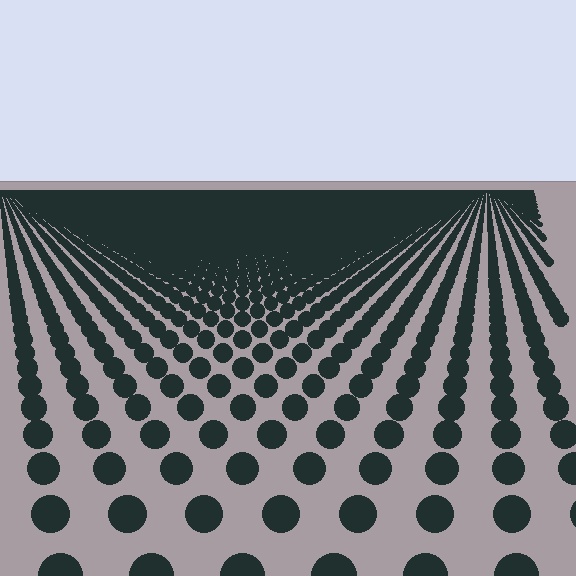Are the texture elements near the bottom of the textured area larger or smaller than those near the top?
Larger. Near the bottom, elements are closer to the viewer and appear at a bigger on-screen size.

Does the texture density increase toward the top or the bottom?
Density increases toward the top.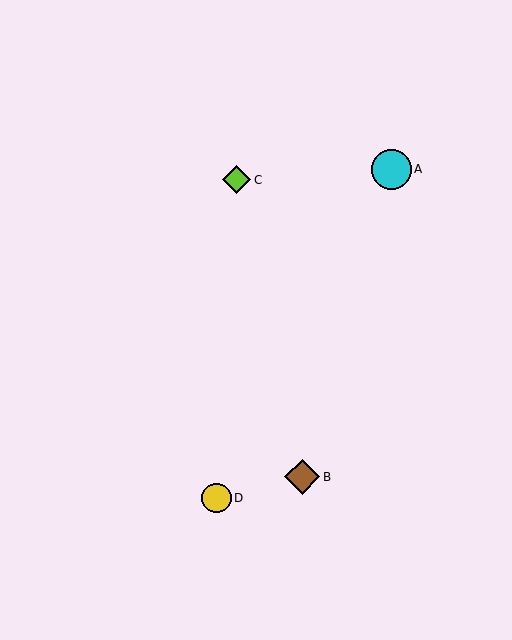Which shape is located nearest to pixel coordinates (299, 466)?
The brown diamond (labeled B) at (302, 477) is nearest to that location.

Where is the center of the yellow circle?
The center of the yellow circle is at (217, 498).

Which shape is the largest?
The cyan circle (labeled A) is the largest.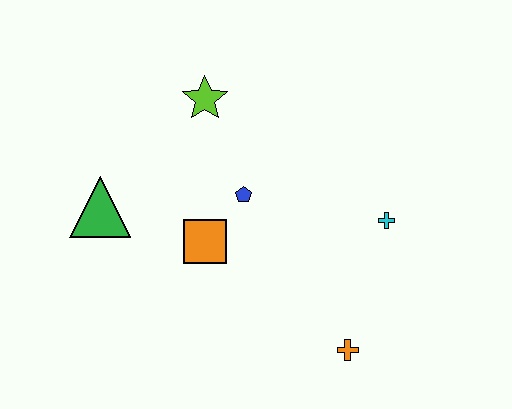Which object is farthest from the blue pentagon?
The orange cross is farthest from the blue pentagon.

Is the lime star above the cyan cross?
Yes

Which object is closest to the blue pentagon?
The orange square is closest to the blue pentagon.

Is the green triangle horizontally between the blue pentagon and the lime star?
No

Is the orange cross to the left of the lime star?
No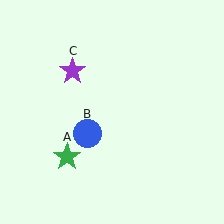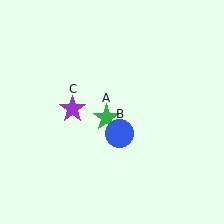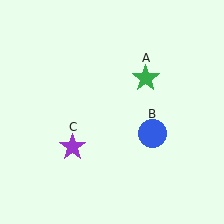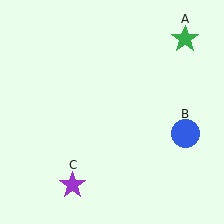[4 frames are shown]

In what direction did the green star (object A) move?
The green star (object A) moved up and to the right.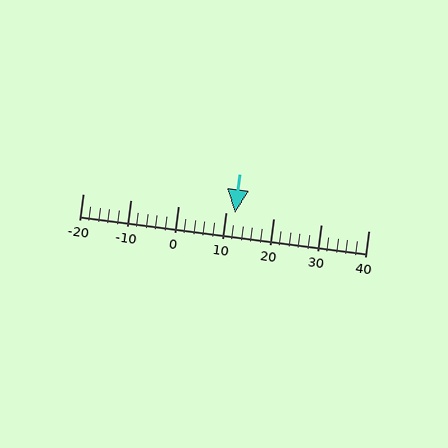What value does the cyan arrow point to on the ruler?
The cyan arrow points to approximately 12.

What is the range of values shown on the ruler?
The ruler shows values from -20 to 40.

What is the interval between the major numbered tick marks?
The major tick marks are spaced 10 units apart.